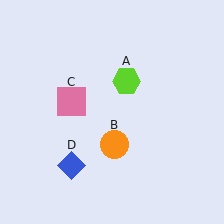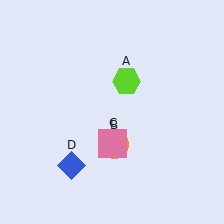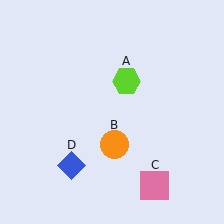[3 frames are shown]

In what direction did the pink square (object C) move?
The pink square (object C) moved down and to the right.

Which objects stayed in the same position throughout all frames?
Lime hexagon (object A) and orange circle (object B) and blue diamond (object D) remained stationary.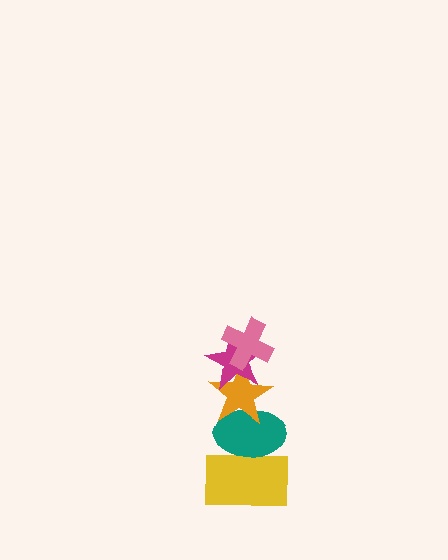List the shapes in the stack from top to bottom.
From top to bottom: the pink cross, the magenta star, the orange star, the teal ellipse, the yellow rectangle.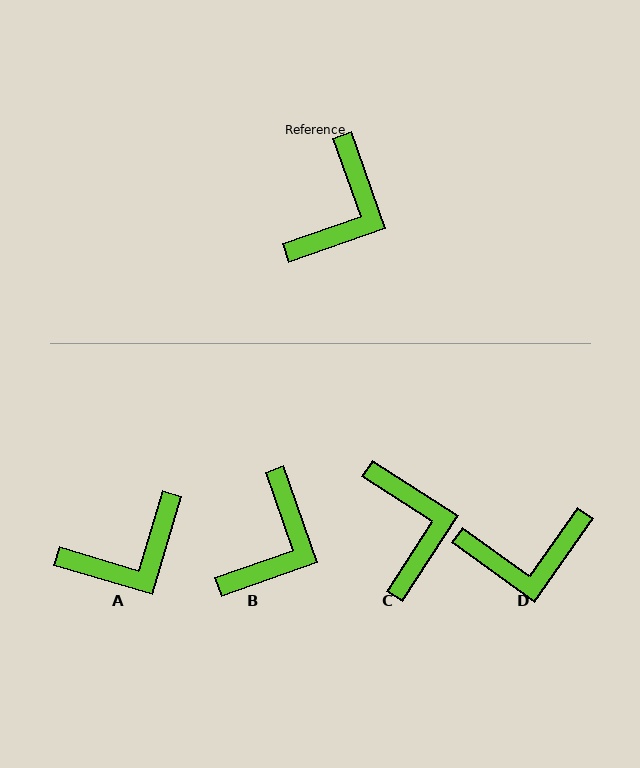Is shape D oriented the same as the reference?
No, it is off by about 55 degrees.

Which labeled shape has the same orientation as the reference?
B.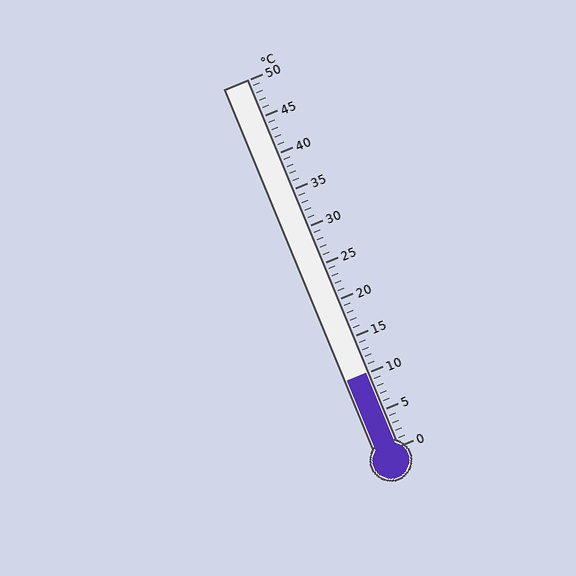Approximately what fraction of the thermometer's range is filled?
The thermometer is filled to approximately 20% of its range.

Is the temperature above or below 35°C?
The temperature is below 35°C.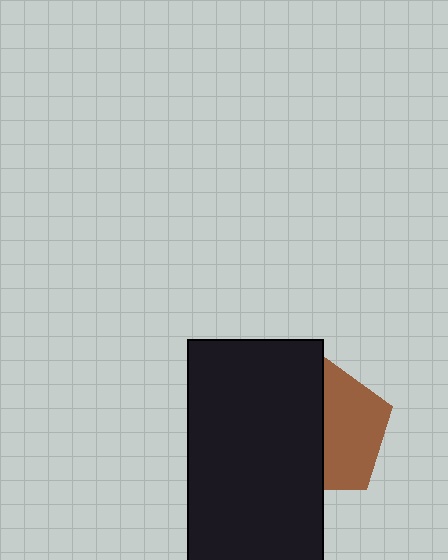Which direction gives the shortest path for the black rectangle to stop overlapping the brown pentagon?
Moving left gives the shortest separation.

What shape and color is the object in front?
The object in front is a black rectangle.